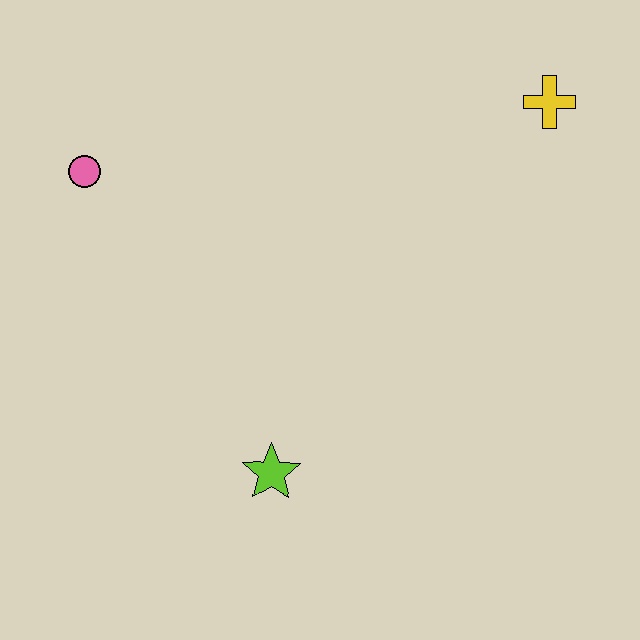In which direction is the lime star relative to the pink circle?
The lime star is below the pink circle.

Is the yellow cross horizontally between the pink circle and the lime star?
No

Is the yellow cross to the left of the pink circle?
No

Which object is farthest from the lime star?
The yellow cross is farthest from the lime star.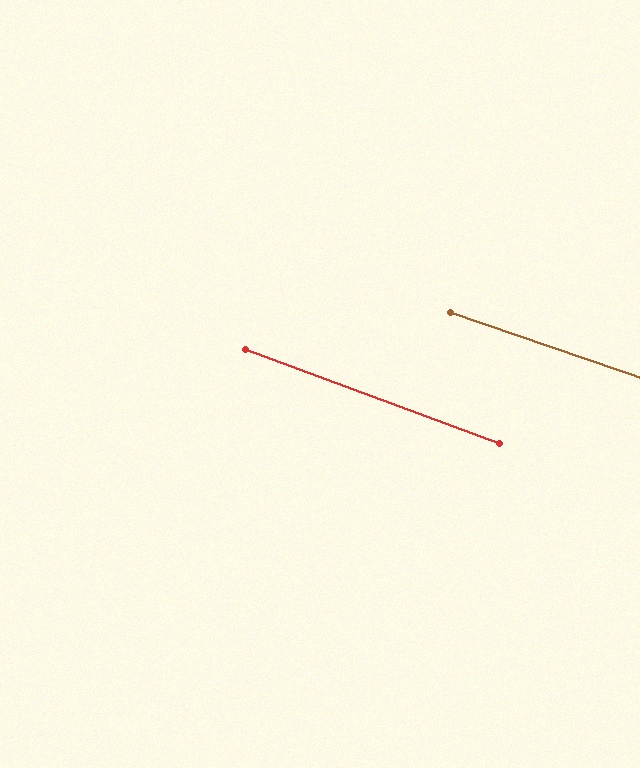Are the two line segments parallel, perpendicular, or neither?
Parallel — their directions differ by only 1.4°.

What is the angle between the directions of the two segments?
Approximately 1 degree.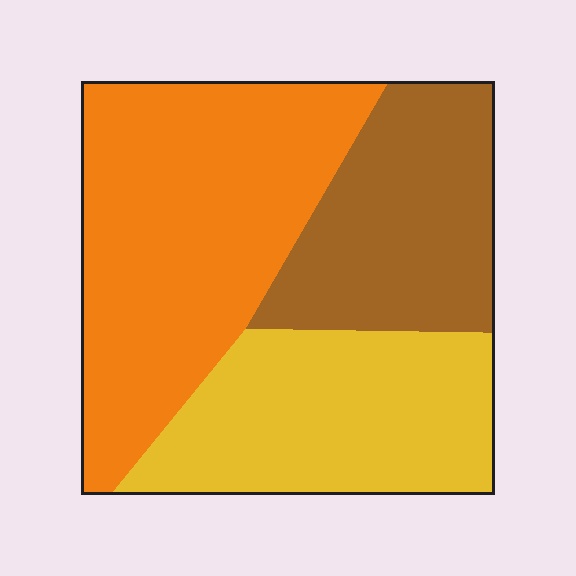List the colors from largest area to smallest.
From largest to smallest: orange, yellow, brown.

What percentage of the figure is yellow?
Yellow covers 30% of the figure.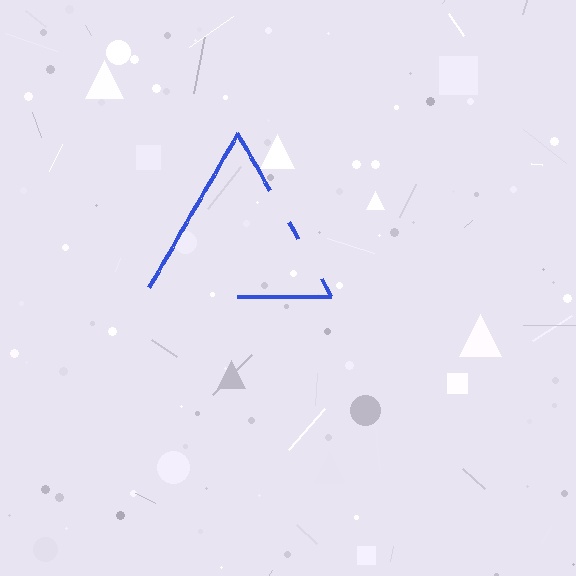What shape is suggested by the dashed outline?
The dashed outline suggests a triangle.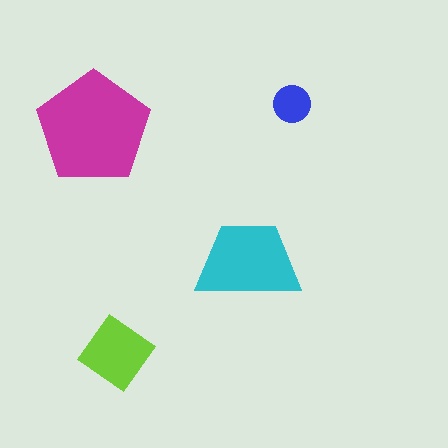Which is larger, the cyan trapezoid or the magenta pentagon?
The magenta pentagon.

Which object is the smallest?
The blue circle.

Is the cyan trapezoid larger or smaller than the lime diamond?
Larger.